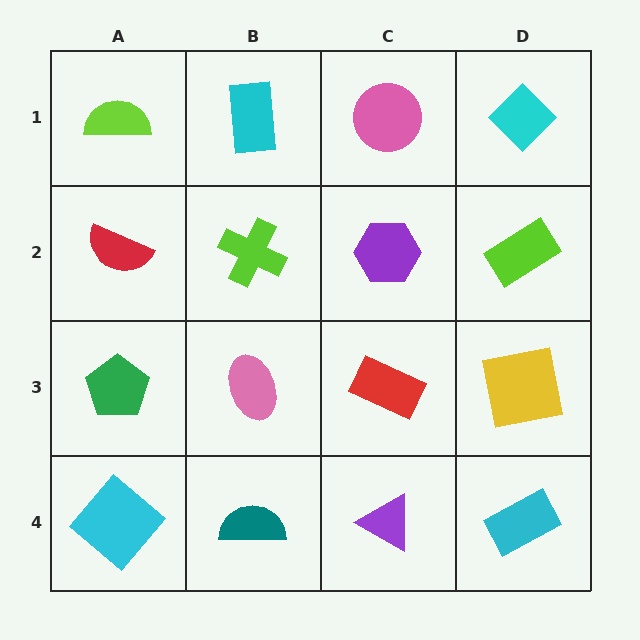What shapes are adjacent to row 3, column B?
A lime cross (row 2, column B), a teal semicircle (row 4, column B), a green pentagon (row 3, column A), a red rectangle (row 3, column C).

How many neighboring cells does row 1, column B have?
3.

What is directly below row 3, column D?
A cyan rectangle.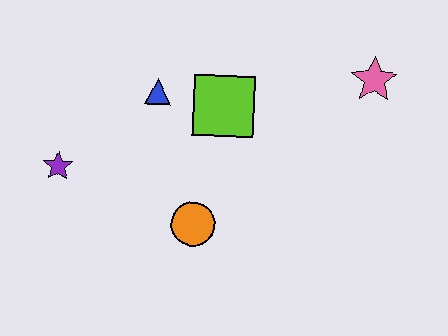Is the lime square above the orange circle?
Yes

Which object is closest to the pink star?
The lime square is closest to the pink star.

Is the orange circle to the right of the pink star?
No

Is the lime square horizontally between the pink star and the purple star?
Yes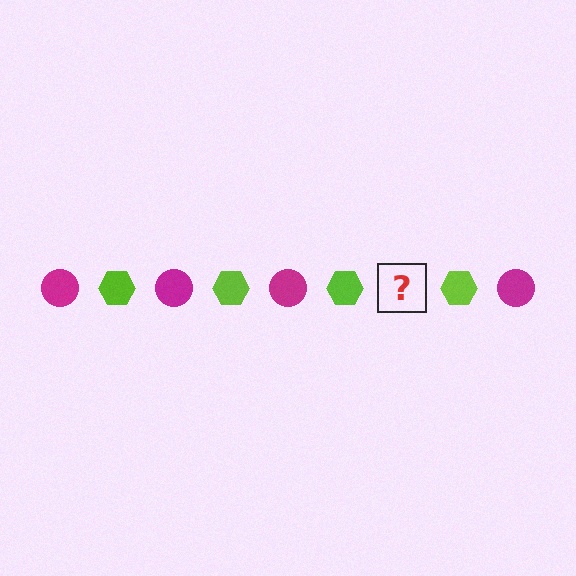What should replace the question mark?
The question mark should be replaced with a magenta circle.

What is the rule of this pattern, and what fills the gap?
The rule is that the pattern alternates between magenta circle and lime hexagon. The gap should be filled with a magenta circle.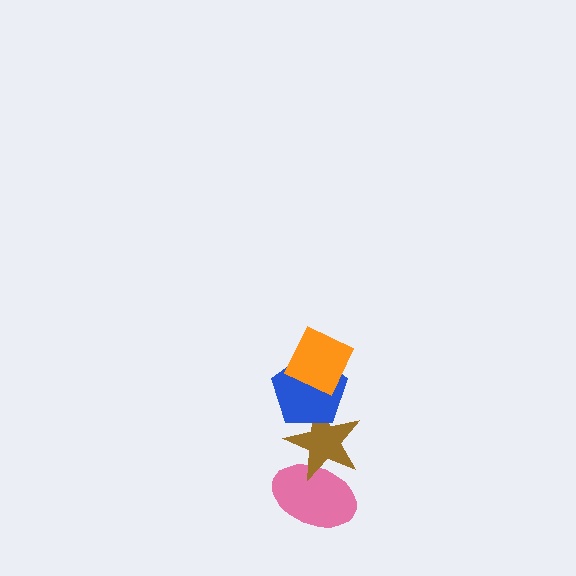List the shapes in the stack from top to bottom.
From top to bottom: the orange diamond, the blue pentagon, the brown star, the pink ellipse.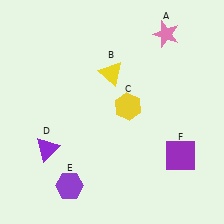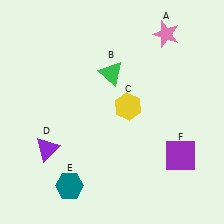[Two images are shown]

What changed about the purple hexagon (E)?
In Image 1, E is purple. In Image 2, it changed to teal.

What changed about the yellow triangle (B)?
In Image 1, B is yellow. In Image 2, it changed to green.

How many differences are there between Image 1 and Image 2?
There are 2 differences between the two images.